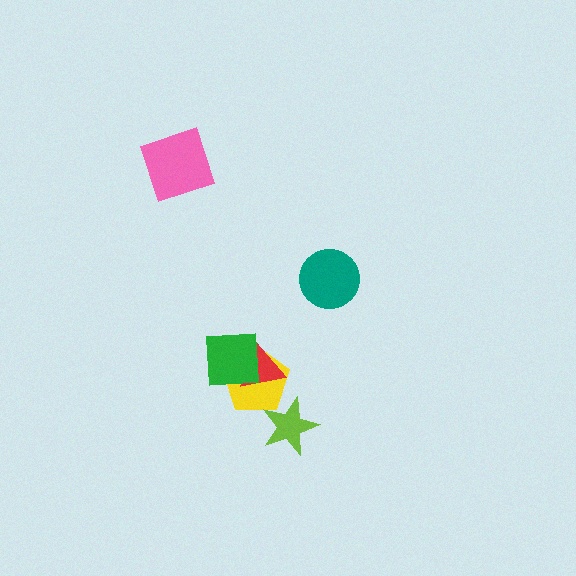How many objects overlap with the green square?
2 objects overlap with the green square.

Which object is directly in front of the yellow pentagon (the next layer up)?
The lime star is directly in front of the yellow pentagon.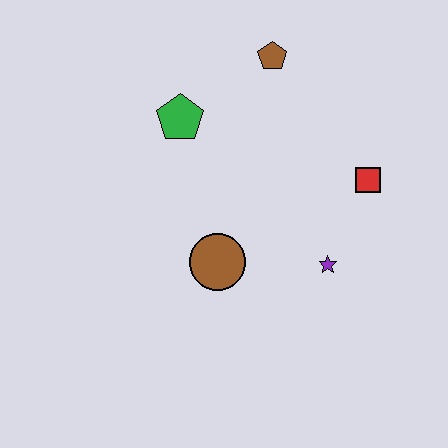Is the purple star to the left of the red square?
Yes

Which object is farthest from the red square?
The green pentagon is farthest from the red square.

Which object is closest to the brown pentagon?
The green pentagon is closest to the brown pentagon.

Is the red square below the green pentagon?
Yes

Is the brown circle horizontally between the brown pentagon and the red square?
No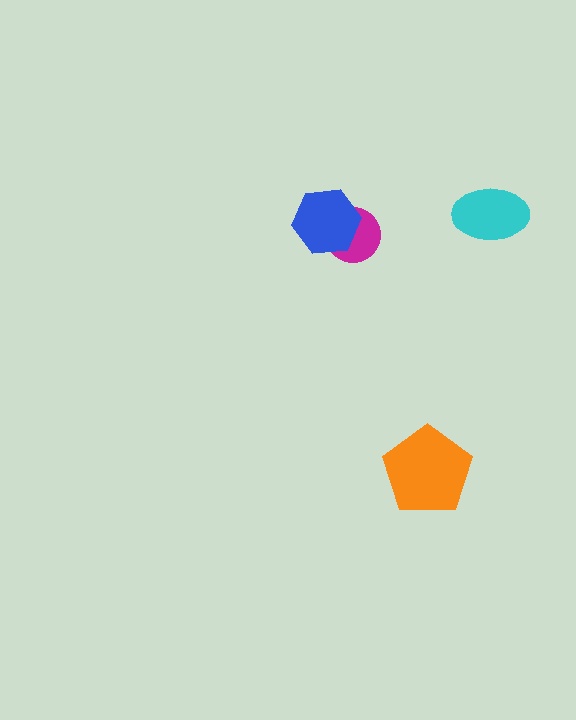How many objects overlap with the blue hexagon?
1 object overlaps with the blue hexagon.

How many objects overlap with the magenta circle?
1 object overlaps with the magenta circle.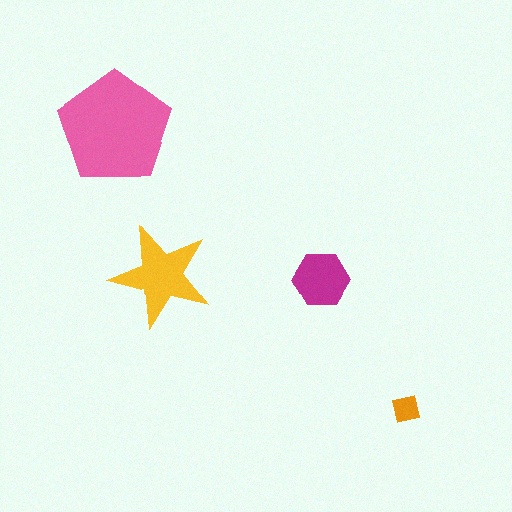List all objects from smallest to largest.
The orange square, the magenta hexagon, the yellow star, the pink pentagon.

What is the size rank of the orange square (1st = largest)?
4th.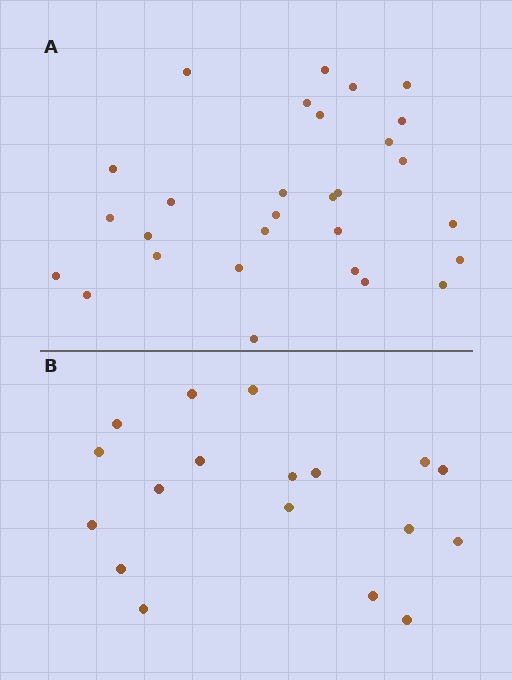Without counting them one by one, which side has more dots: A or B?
Region A (the top region) has more dots.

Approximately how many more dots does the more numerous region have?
Region A has roughly 12 or so more dots than region B.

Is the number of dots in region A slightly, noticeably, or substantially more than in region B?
Region A has substantially more. The ratio is roughly 1.6 to 1.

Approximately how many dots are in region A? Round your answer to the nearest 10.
About 30 dots. (The exact count is 29, which rounds to 30.)